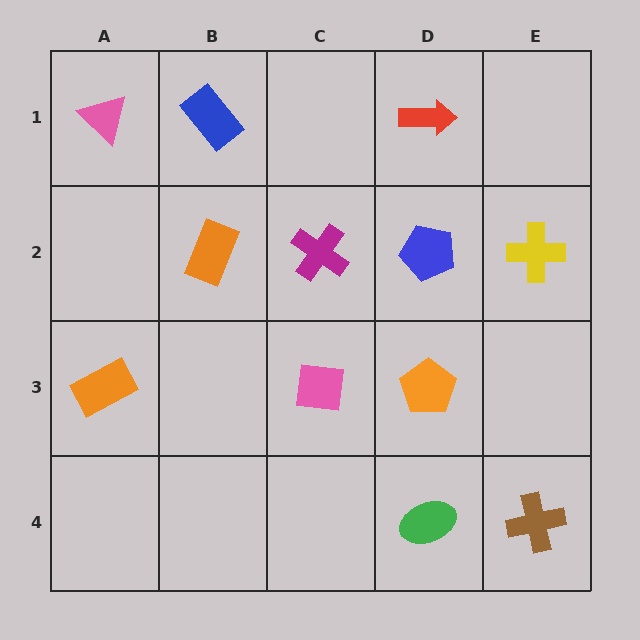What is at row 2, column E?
A yellow cross.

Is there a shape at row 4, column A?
No, that cell is empty.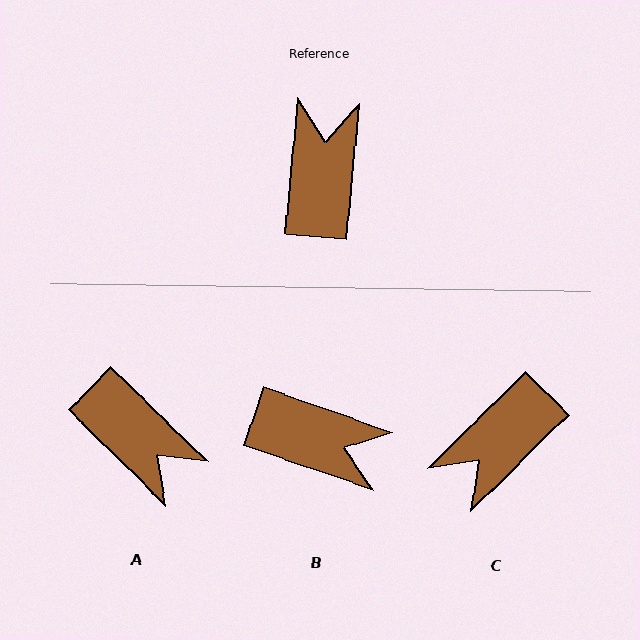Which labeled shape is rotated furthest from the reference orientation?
C, about 140 degrees away.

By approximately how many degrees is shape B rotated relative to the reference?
Approximately 104 degrees clockwise.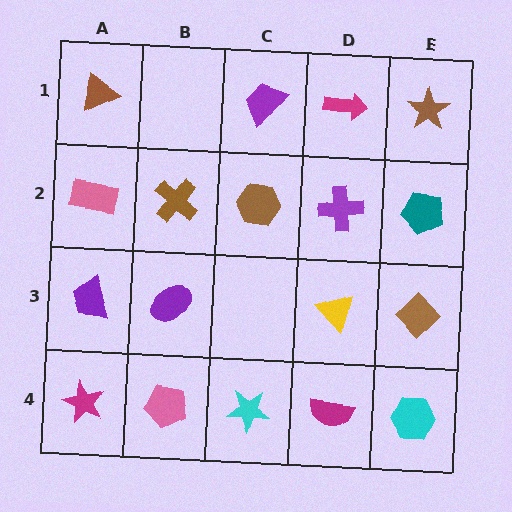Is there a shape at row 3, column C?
No, that cell is empty.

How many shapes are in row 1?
4 shapes.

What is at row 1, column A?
A brown triangle.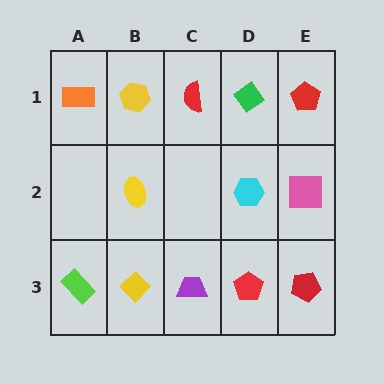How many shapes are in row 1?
5 shapes.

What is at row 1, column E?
A red pentagon.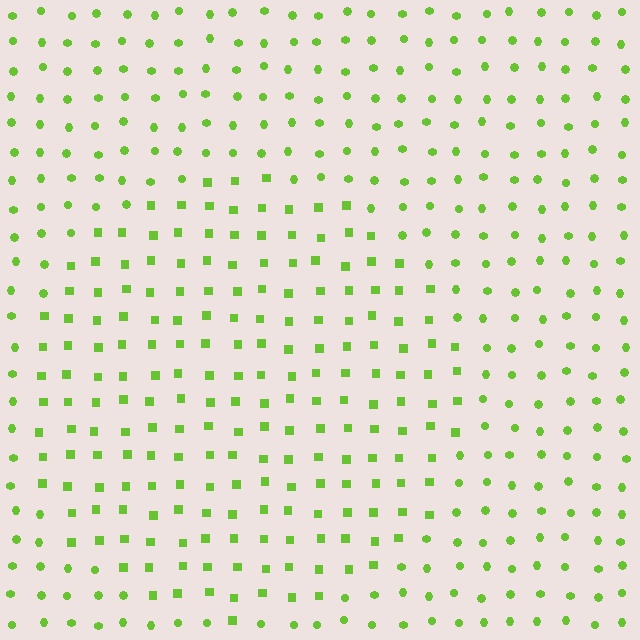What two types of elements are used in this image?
The image uses squares inside the circle region and circles outside it.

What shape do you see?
I see a circle.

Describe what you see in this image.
The image is filled with small lime elements arranged in a uniform grid. A circle-shaped region contains squares, while the surrounding area contains circles. The boundary is defined purely by the change in element shape.